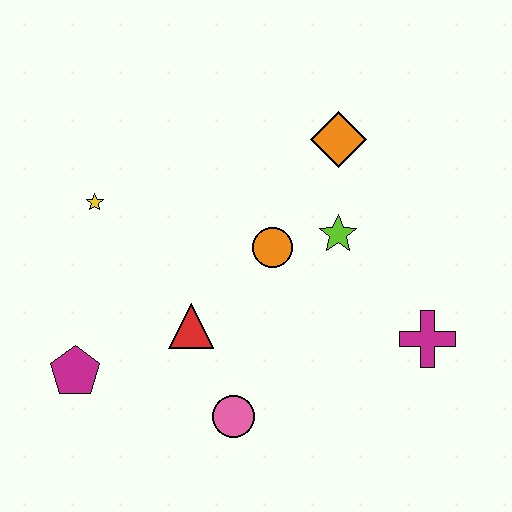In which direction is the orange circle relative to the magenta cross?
The orange circle is to the left of the magenta cross.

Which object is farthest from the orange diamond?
The magenta pentagon is farthest from the orange diamond.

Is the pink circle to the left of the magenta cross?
Yes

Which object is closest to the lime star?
The orange circle is closest to the lime star.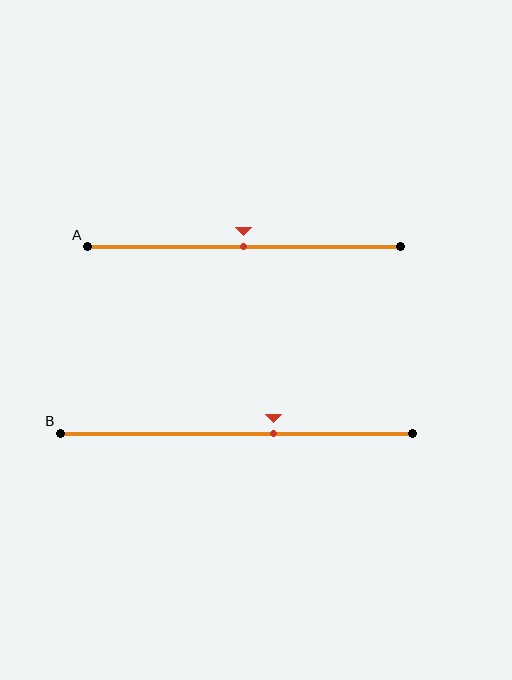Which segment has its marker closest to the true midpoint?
Segment A has its marker closest to the true midpoint.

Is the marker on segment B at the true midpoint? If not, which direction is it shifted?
No, the marker on segment B is shifted to the right by about 11% of the segment length.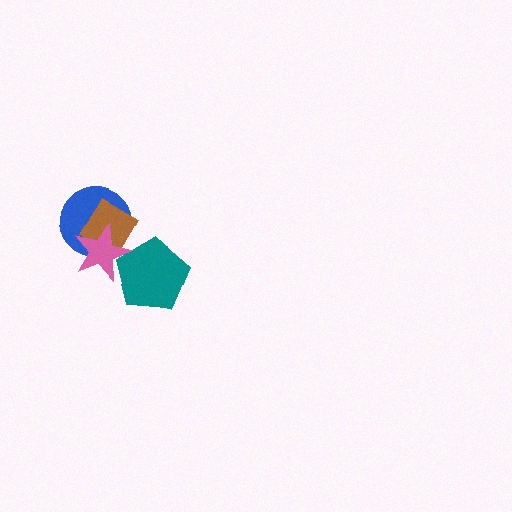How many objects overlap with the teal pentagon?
1 object overlaps with the teal pentagon.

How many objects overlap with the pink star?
3 objects overlap with the pink star.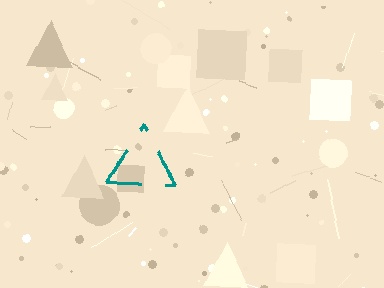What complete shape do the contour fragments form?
The contour fragments form a triangle.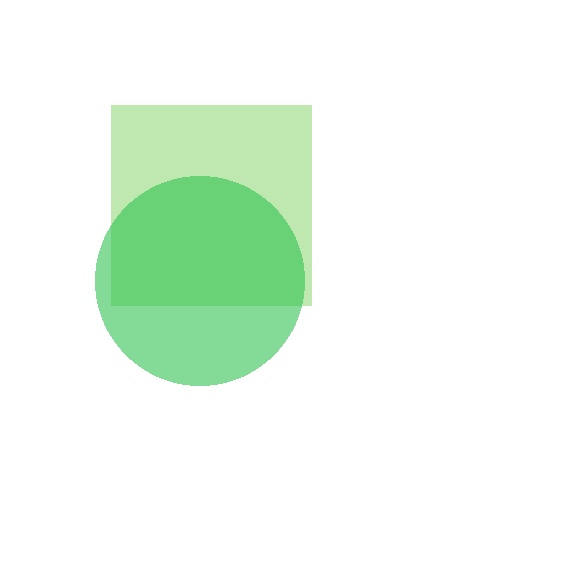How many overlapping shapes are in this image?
There are 2 overlapping shapes in the image.